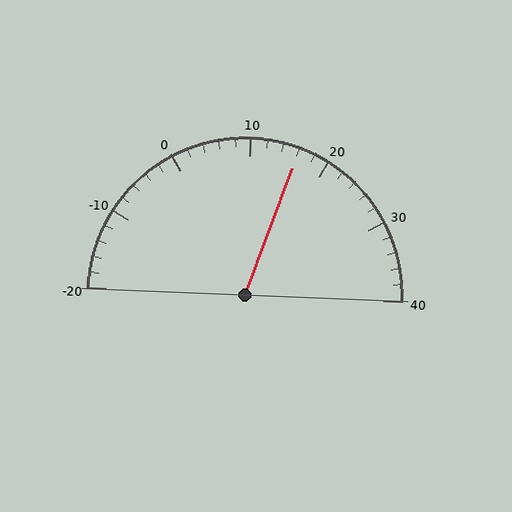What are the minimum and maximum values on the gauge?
The gauge ranges from -20 to 40.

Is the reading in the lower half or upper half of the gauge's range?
The reading is in the upper half of the range (-20 to 40).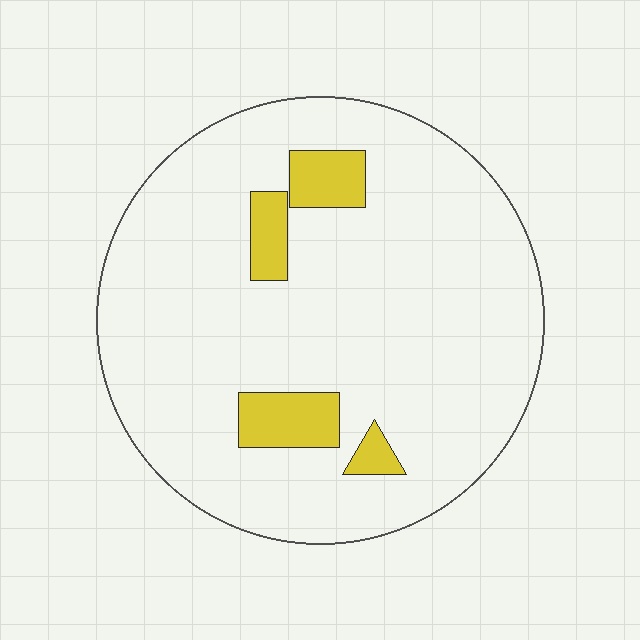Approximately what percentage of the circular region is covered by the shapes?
Approximately 10%.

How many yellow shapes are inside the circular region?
4.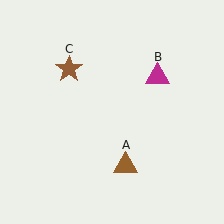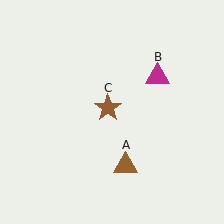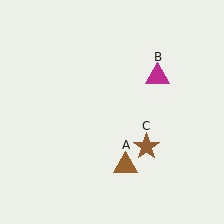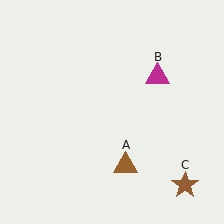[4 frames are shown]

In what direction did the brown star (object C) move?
The brown star (object C) moved down and to the right.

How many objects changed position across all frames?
1 object changed position: brown star (object C).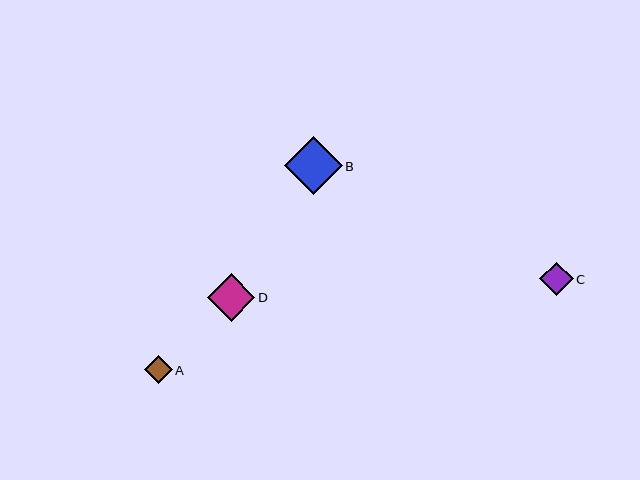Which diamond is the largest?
Diamond B is the largest with a size of approximately 58 pixels.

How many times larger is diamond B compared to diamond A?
Diamond B is approximately 2.1 times the size of diamond A.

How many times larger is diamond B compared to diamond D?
Diamond B is approximately 1.2 times the size of diamond D.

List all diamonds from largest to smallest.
From largest to smallest: B, D, C, A.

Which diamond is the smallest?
Diamond A is the smallest with a size of approximately 28 pixels.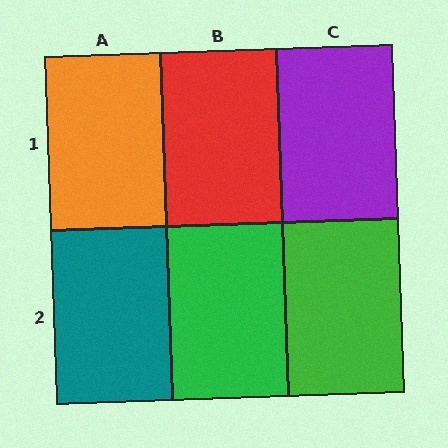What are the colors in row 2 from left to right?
Teal, green, green.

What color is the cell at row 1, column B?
Red.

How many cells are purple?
1 cell is purple.